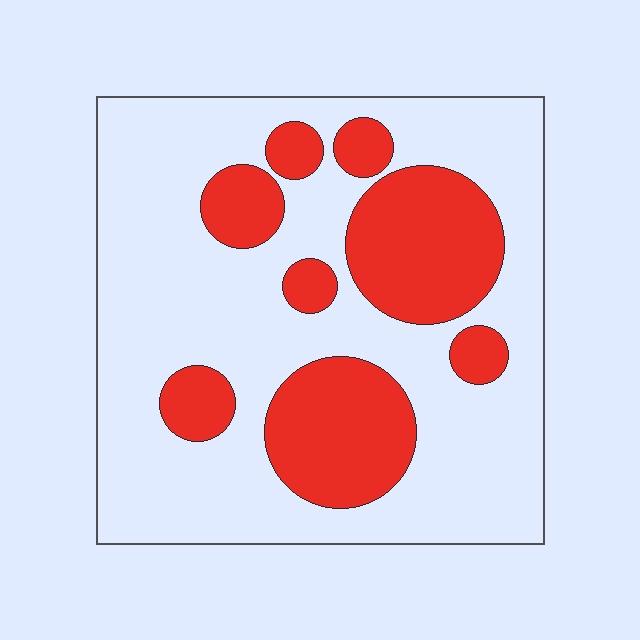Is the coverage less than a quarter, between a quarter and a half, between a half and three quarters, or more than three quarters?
Between a quarter and a half.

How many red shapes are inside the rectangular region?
8.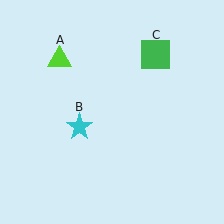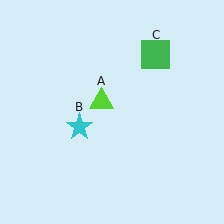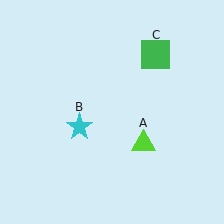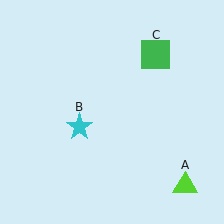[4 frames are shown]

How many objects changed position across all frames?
1 object changed position: lime triangle (object A).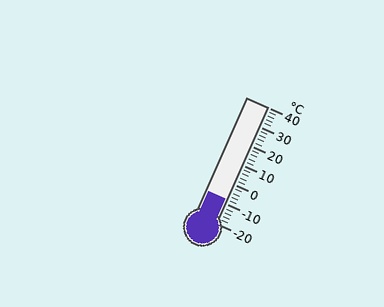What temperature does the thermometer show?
The thermometer shows approximately -8°C.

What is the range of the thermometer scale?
The thermometer scale ranges from -20°C to 40°C.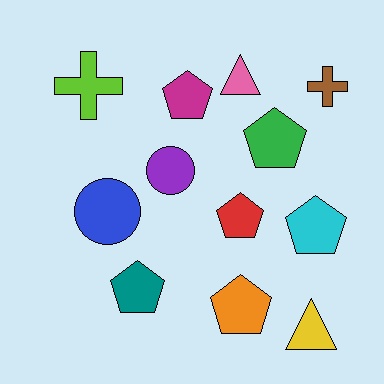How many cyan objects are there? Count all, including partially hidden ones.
There is 1 cyan object.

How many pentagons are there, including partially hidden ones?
There are 6 pentagons.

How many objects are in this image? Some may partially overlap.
There are 12 objects.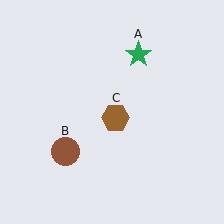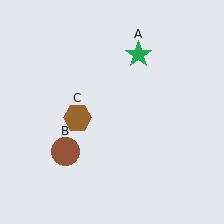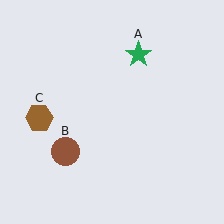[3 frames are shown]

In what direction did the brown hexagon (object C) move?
The brown hexagon (object C) moved left.